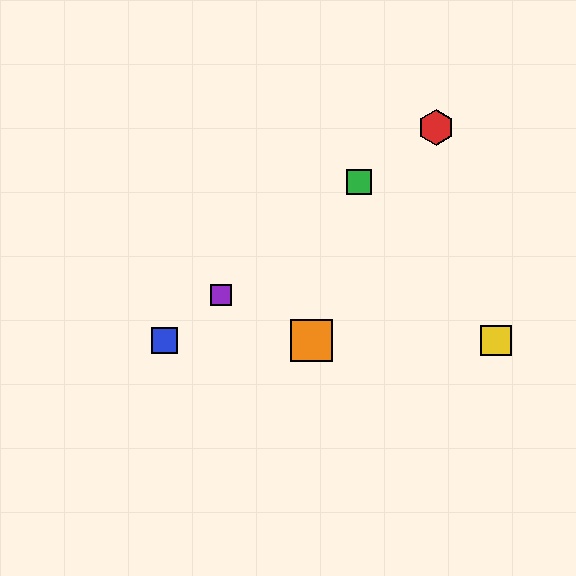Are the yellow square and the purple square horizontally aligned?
No, the yellow square is at y≈341 and the purple square is at y≈295.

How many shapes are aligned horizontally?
3 shapes (the blue square, the yellow square, the orange square) are aligned horizontally.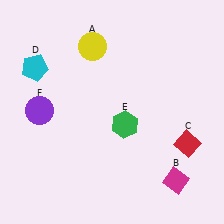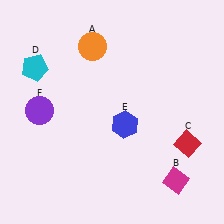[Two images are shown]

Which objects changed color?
A changed from yellow to orange. E changed from green to blue.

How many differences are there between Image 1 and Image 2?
There are 2 differences between the two images.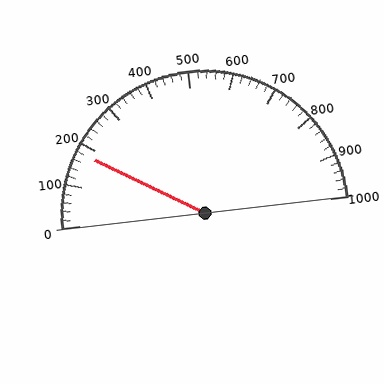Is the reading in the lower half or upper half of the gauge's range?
The reading is in the lower half of the range (0 to 1000).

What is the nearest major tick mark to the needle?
The nearest major tick mark is 200.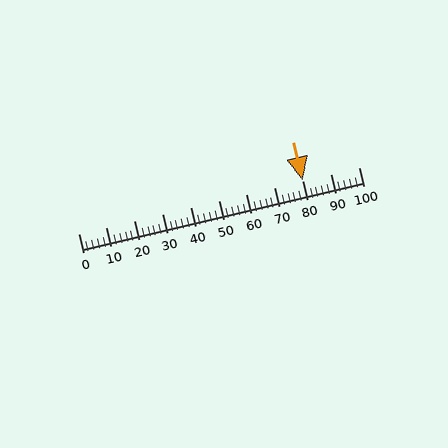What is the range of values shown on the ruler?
The ruler shows values from 0 to 100.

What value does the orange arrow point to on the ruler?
The orange arrow points to approximately 80.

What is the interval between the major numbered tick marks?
The major tick marks are spaced 10 units apart.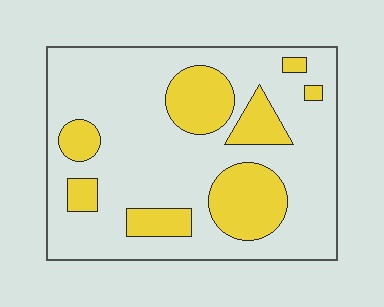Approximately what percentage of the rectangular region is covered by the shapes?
Approximately 25%.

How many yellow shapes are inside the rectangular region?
8.